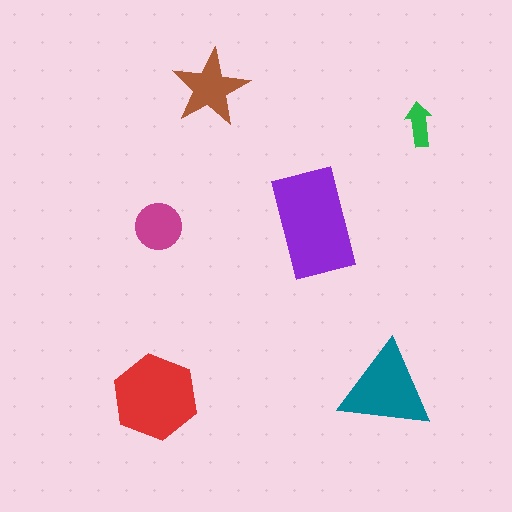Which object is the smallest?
The green arrow.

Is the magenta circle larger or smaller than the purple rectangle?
Smaller.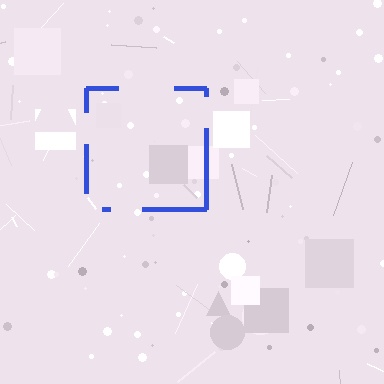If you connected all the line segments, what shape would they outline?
They would outline a square.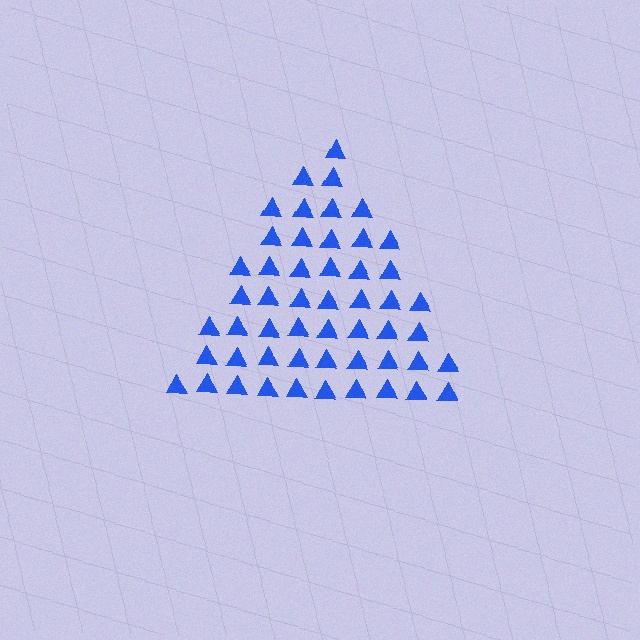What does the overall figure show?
The overall figure shows a triangle.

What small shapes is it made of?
It is made of small triangles.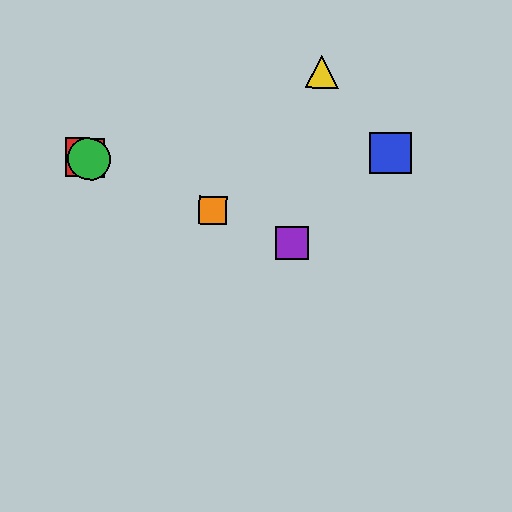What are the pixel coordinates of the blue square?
The blue square is at (390, 153).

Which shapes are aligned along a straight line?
The red square, the green circle, the purple square, the orange square are aligned along a straight line.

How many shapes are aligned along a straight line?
4 shapes (the red square, the green circle, the purple square, the orange square) are aligned along a straight line.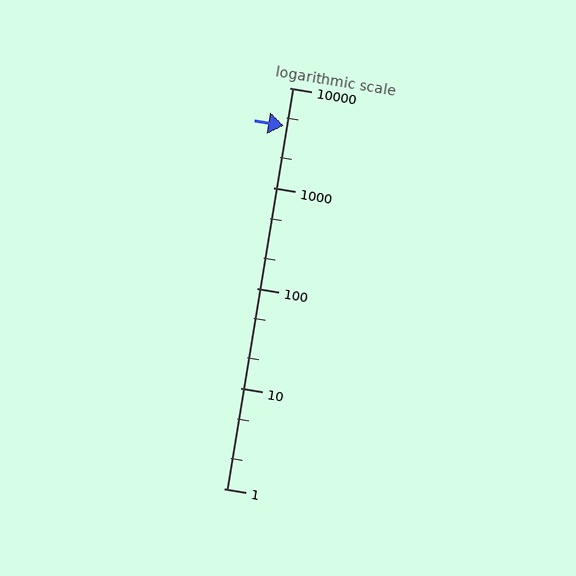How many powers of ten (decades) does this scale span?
The scale spans 4 decades, from 1 to 10000.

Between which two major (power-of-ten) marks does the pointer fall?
The pointer is between 1000 and 10000.